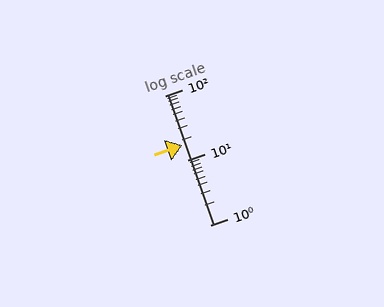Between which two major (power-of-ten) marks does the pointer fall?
The pointer is between 10 and 100.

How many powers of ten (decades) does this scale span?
The scale spans 2 decades, from 1 to 100.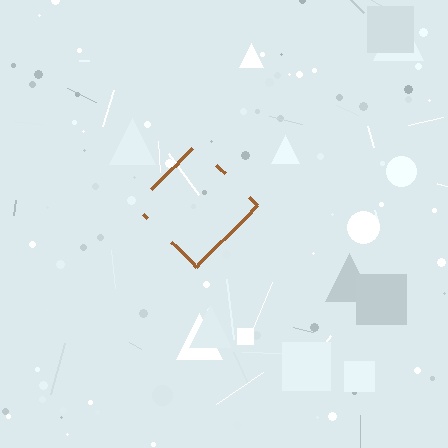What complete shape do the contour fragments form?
The contour fragments form a diamond.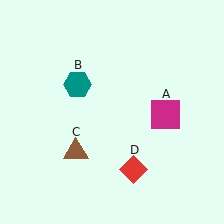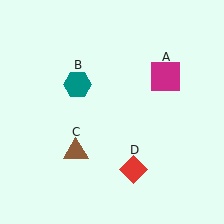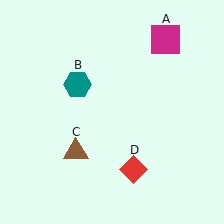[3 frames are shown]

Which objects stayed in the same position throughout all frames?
Teal hexagon (object B) and brown triangle (object C) and red diamond (object D) remained stationary.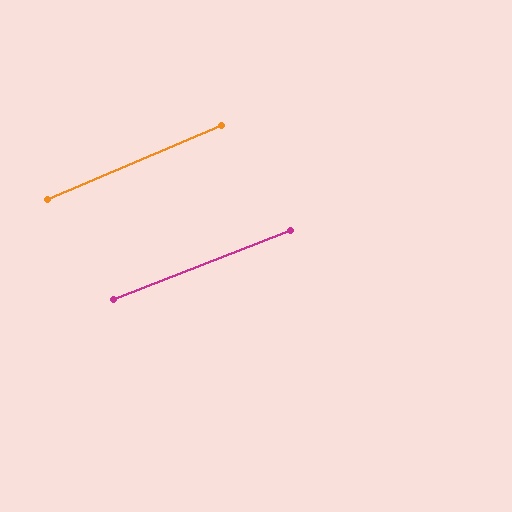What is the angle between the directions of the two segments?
Approximately 2 degrees.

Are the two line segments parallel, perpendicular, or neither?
Parallel — their directions differ by only 1.7°.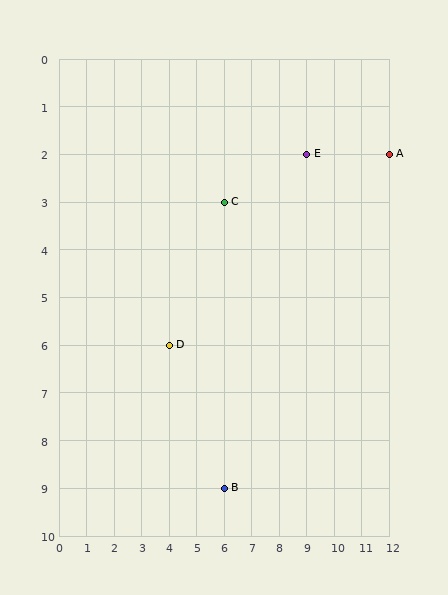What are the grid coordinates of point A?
Point A is at grid coordinates (12, 2).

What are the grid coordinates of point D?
Point D is at grid coordinates (4, 6).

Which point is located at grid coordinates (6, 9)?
Point B is at (6, 9).